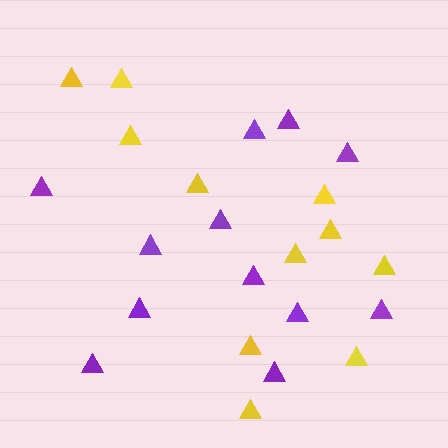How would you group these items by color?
There are 2 groups: one group of yellow triangles (11) and one group of purple triangles (12).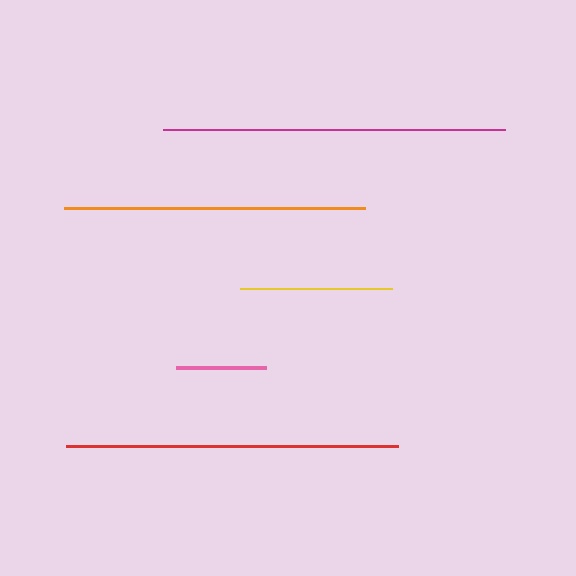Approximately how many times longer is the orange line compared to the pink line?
The orange line is approximately 3.3 times the length of the pink line.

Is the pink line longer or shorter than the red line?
The red line is longer than the pink line.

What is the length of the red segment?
The red segment is approximately 332 pixels long.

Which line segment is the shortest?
The pink line is the shortest at approximately 91 pixels.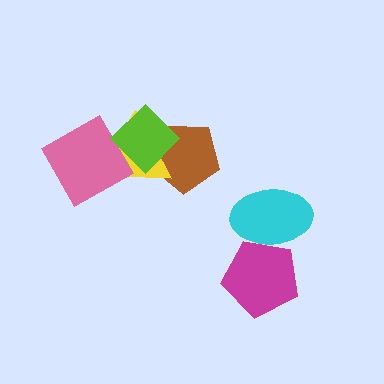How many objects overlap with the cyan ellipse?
1 object overlaps with the cyan ellipse.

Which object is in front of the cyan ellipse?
The magenta pentagon is in front of the cyan ellipse.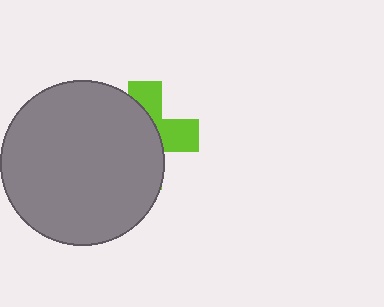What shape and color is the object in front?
The object in front is a gray circle.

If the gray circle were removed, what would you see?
You would see the complete lime cross.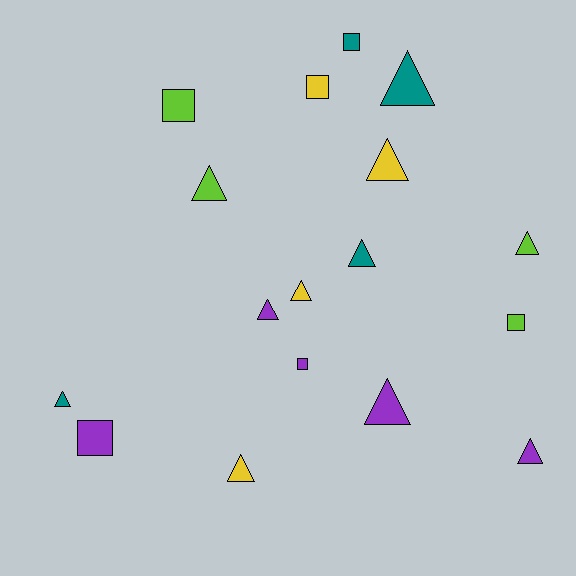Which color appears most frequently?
Purple, with 5 objects.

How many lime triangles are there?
There are 2 lime triangles.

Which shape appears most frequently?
Triangle, with 11 objects.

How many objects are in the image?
There are 17 objects.